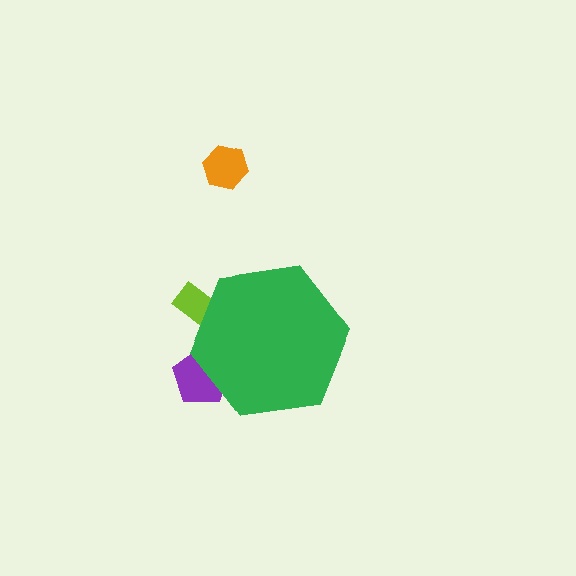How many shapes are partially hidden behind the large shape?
2 shapes are partially hidden.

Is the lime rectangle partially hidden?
Yes, the lime rectangle is partially hidden behind the green hexagon.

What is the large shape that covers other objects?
A green hexagon.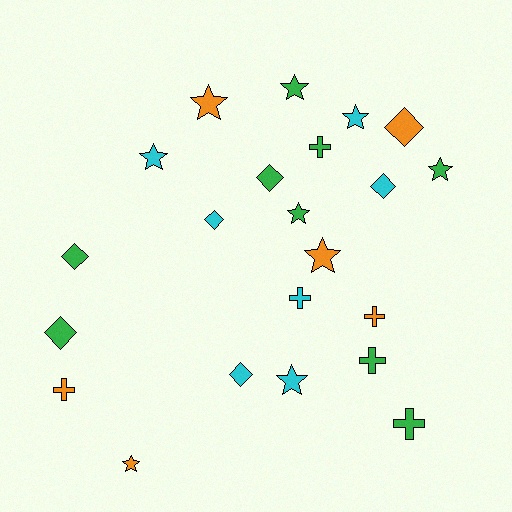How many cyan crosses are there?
There is 1 cyan cross.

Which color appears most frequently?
Green, with 9 objects.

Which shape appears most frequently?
Star, with 9 objects.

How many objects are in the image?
There are 22 objects.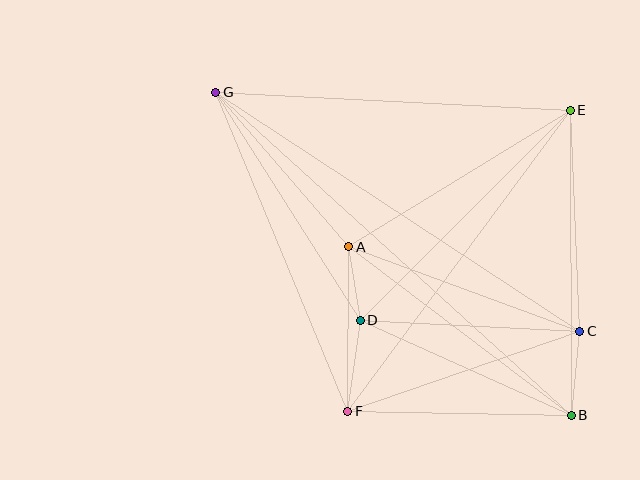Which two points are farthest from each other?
Points B and G are farthest from each other.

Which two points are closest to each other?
Points A and D are closest to each other.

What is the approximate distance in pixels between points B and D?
The distance between B and D is approximately 232 pixels.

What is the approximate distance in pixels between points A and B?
The distance between A and B is approximately 279 pixels.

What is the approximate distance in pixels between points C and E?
The distance between C and E is approximately 221 pixels.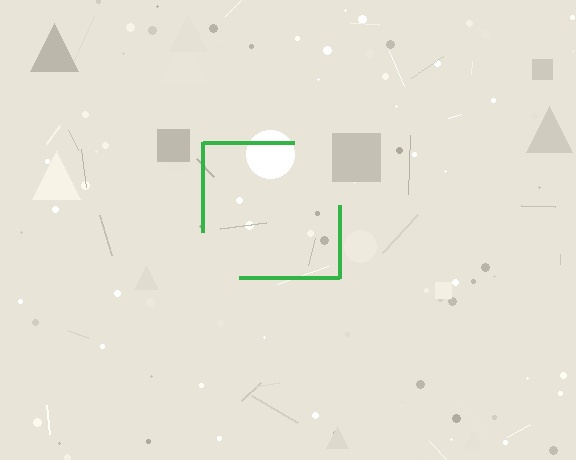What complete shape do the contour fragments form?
The contour fragments form a square.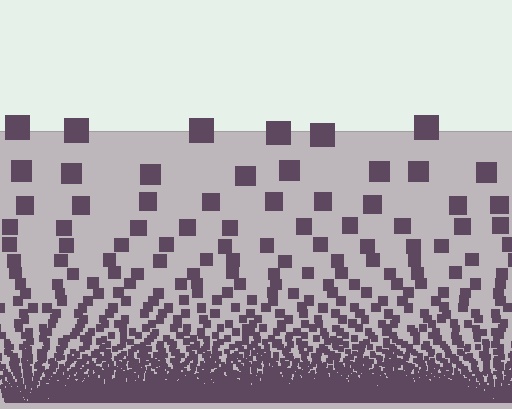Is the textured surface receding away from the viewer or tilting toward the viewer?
The surface appears to tilt toward the viewer. Texture elements get larger and sparser toward the top.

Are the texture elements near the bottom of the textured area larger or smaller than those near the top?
Smaller. The gradient is inverted — elements near the bottom are smaller and denser.